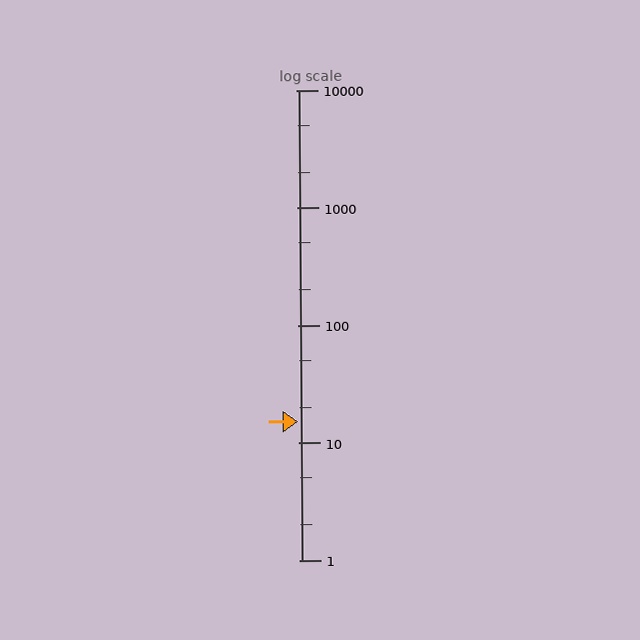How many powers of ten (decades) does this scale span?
The scale spans 4 decades, from 1 to 10000.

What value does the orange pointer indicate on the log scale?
The pointer indicates approximately 15.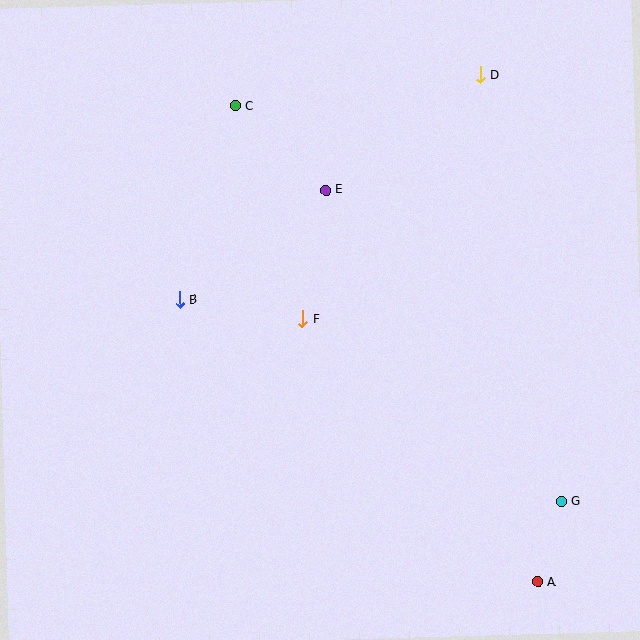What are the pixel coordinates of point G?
Point G is at (561, 502).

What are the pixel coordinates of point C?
Point C is at (235, 106).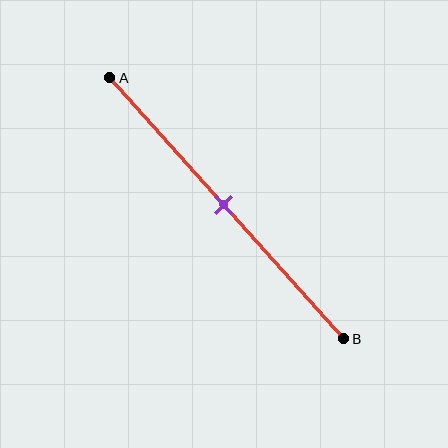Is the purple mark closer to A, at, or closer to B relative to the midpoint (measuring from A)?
The purple mark is approximately at the midpoint of segment AB.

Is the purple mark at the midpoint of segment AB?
Yes, the mark is approximately at the midpoint.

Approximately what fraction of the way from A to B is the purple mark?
The purple mark is approximately 50% of the way from A to B.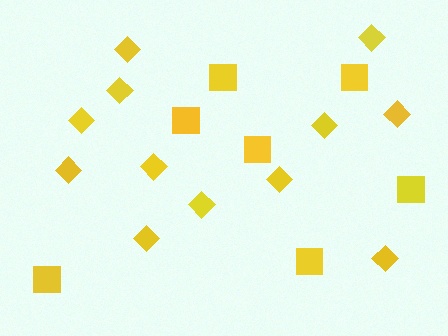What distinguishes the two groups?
There are 2 groups: one group of squares (7) and one group of diamonds (12).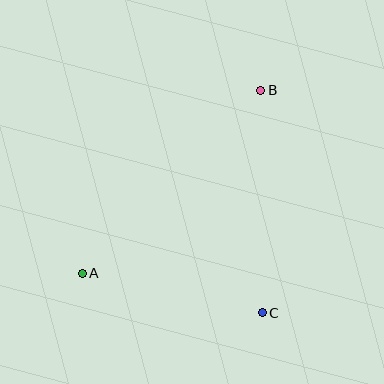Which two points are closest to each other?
Points A and C are closest to each other.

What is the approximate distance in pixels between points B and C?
The distance between B and C is approximately 223 pixels.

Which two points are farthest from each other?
Points A and B are farthest from each other.